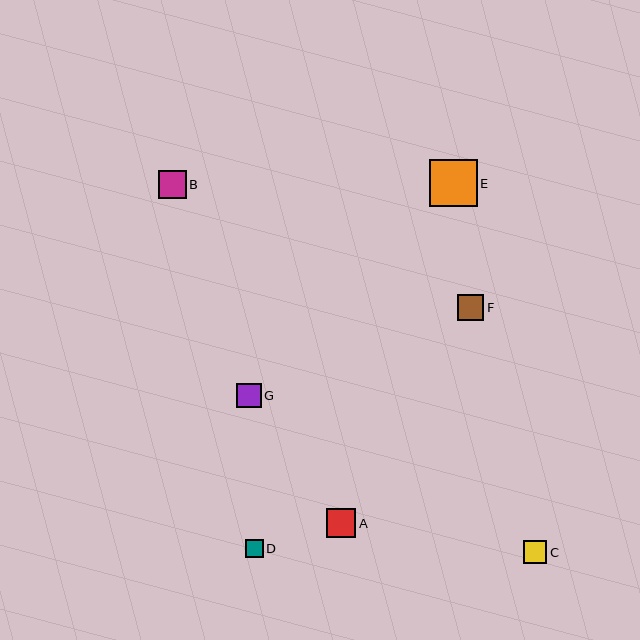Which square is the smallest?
Square D is the smallest with a size of approximately 18 pixels.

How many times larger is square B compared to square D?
Square B is approximately 1.6 times the size of square D.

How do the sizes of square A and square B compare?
Square A and square B are approximately the same size.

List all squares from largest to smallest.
From largest to smallest: E, A, B, F, G, C, D.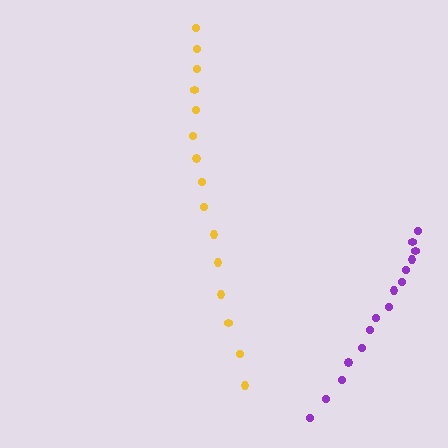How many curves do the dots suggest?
There are 2 distinct paths.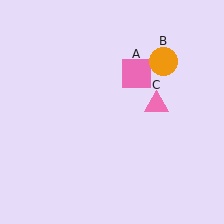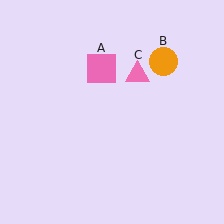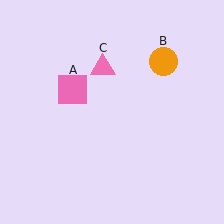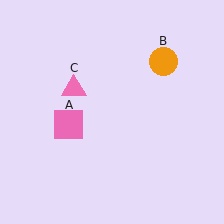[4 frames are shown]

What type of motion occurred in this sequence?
The pink square (object A), pink triangle (object C) rotated counterclockwise around the center of the scene.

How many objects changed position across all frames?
2 objects changed position: pink square (object A), pink triangle (object C).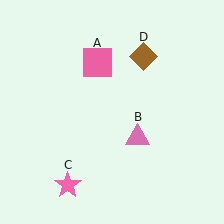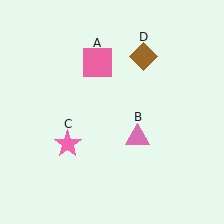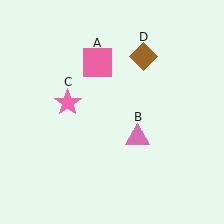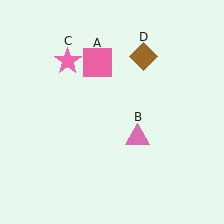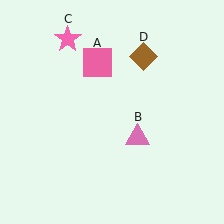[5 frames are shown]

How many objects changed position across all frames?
1 object changed position: pink star (object C).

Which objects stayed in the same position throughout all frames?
Pink square (object A) and pink triangle (object B) and brown diamond (object D) remained stationary.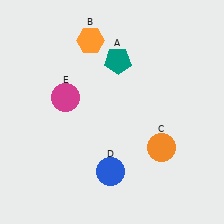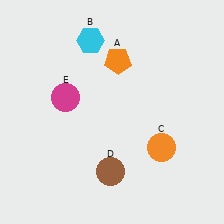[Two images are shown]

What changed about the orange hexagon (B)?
In Image 1, B is orange. In Image 2, it changed to cyan.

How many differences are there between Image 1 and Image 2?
There are 3 differences between the two images.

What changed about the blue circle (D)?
In Image 1, D is blue. In Image 2, it changed to brown.